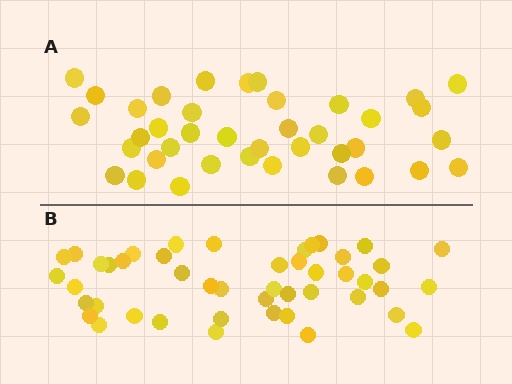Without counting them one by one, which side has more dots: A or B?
Region B (the bottom region) has more dots.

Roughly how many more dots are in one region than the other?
Region B has roughly 8 or so more dots than region A.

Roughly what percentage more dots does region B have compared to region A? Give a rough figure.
About 20% more.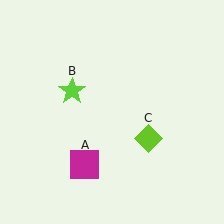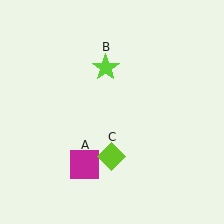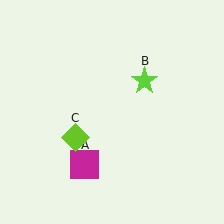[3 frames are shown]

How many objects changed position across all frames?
2 objects changed position: lime star (object B), lime diamond (object C).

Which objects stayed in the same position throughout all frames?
Magenta square (object A) remained stationary.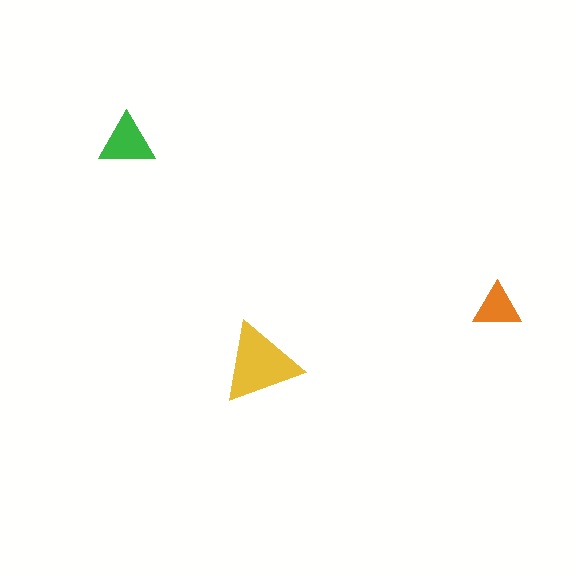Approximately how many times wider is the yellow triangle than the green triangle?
About 1.5 times wider.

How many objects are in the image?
There are 3 objects in the image.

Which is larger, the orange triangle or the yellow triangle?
The yellow one.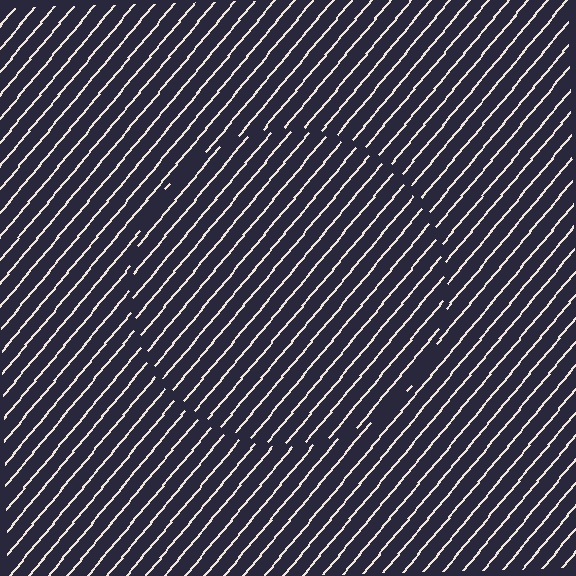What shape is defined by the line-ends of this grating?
An illusory circle. The interior of the shape contains the same grating, shifted by half a period — the contour is defined by the phase discontinuity where line-ends from the inner and outer gratings abut.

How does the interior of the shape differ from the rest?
The interior of the shape contains the same grating, shifted by half a period — the contour is defined by the phase discontinuity where line-ends from the inner and outer gratings abut.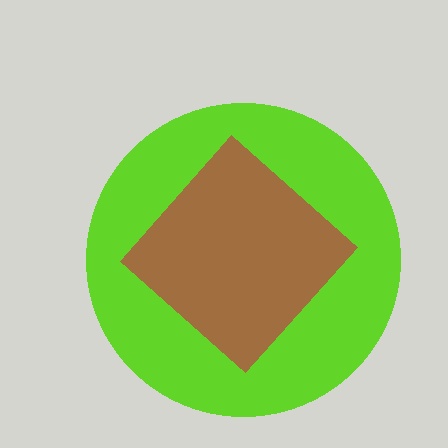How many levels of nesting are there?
2.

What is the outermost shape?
The lime circle.